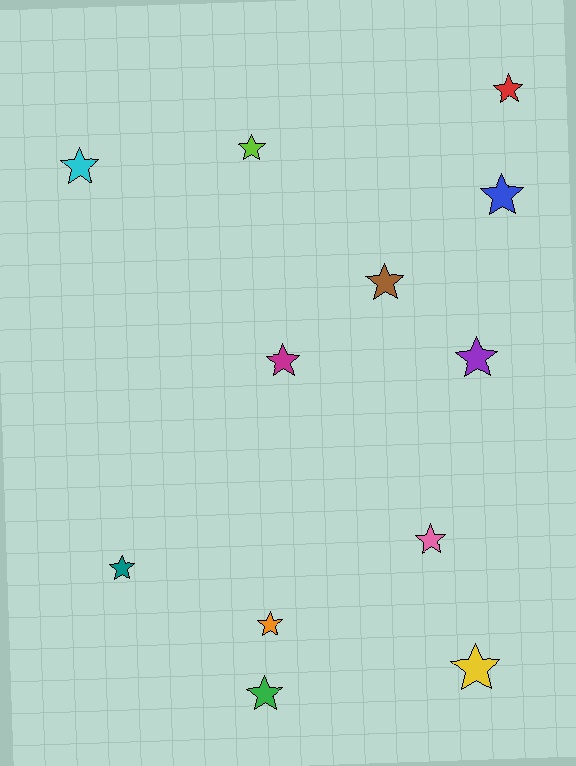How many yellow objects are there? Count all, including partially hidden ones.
There is 1 yellow object.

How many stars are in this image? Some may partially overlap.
There are 12 stars.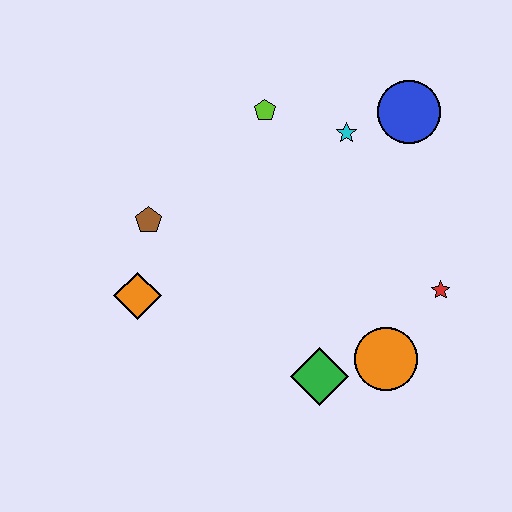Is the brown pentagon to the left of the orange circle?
Yes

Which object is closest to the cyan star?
The blue circle is closest to the cyan star.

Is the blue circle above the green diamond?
Yes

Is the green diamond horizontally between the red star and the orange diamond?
Yes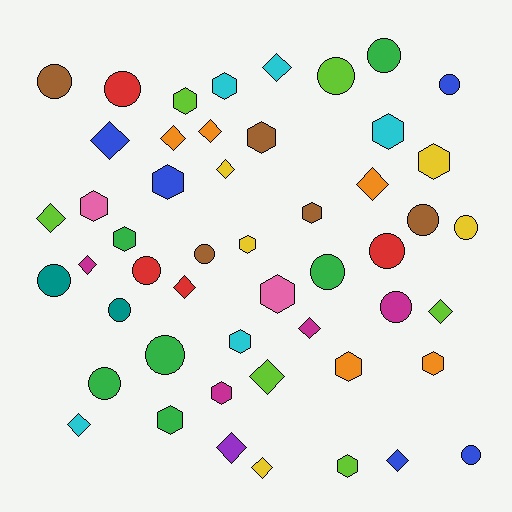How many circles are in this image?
There are 17 circles.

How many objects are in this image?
There are 50 objects.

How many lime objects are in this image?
There are 6 lime objects.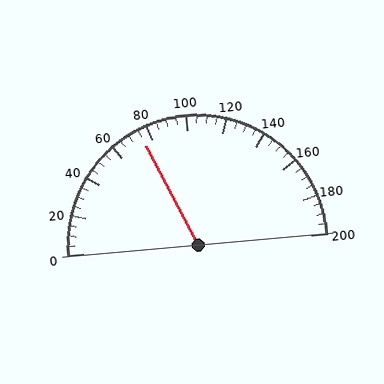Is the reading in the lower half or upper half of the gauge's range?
The reading is in the lower half of the range (0 to 200).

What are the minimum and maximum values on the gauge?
The gauge ranges from 0 to 200.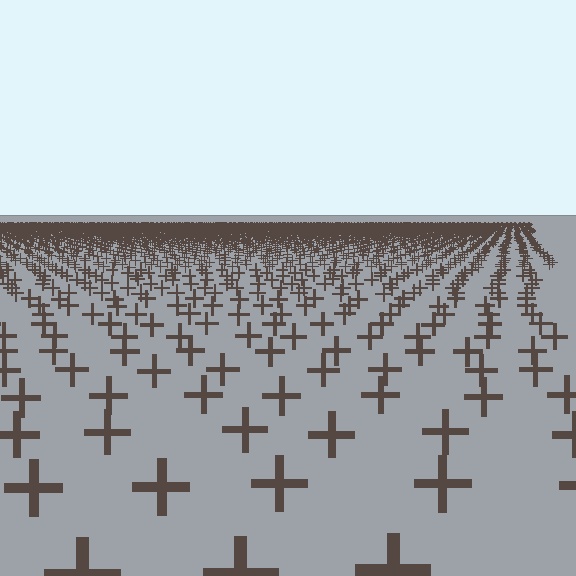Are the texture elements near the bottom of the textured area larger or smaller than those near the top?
Larger. Near the bottom, elements are closer to the viewer and appear at a bigger on-screen size.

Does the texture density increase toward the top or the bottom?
Density increases toward the top.